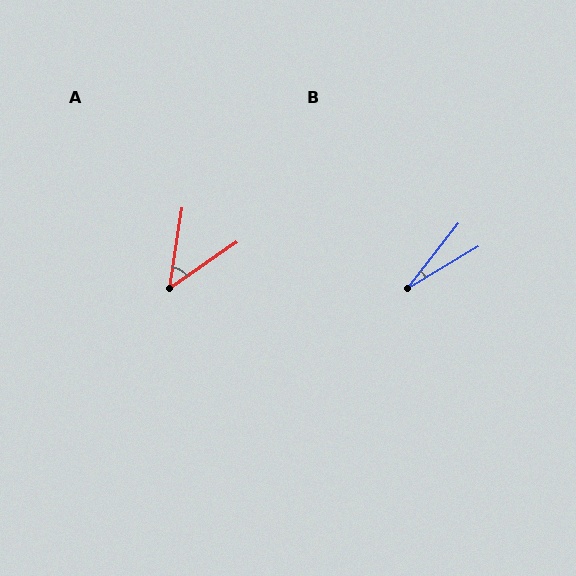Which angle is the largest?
A, at approximately 46 degrees.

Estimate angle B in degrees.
Approximately 21 degrees.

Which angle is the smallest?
B, at approximately 21 degrees.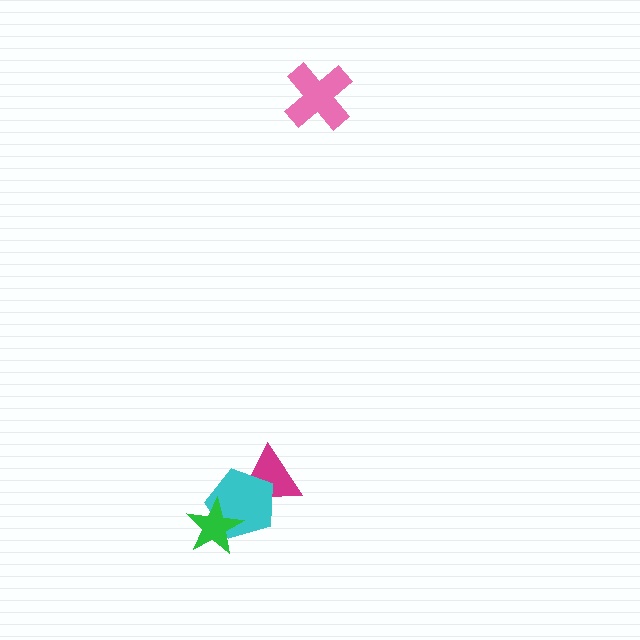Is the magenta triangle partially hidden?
Yes, it is partially covered by another shape.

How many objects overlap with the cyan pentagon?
2 objects overlap with the cyan pentagon.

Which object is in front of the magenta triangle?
The cyan pentagon is in front of the magenta triangle.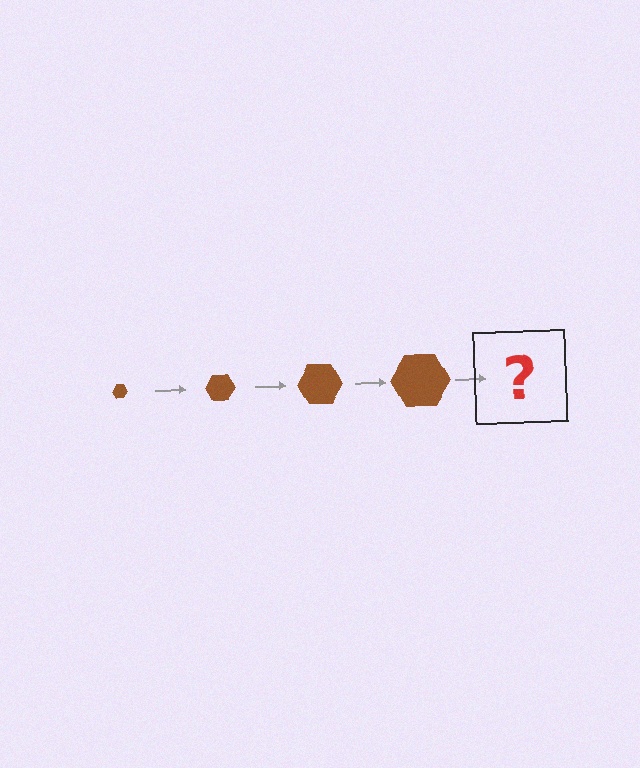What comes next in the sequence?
The next element should be a brown hexagon, larger than the previous one.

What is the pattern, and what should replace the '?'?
The pattern is that the hexagon gets progressively larger each step. The '?' should be a brown hexagon, larger than the previous one.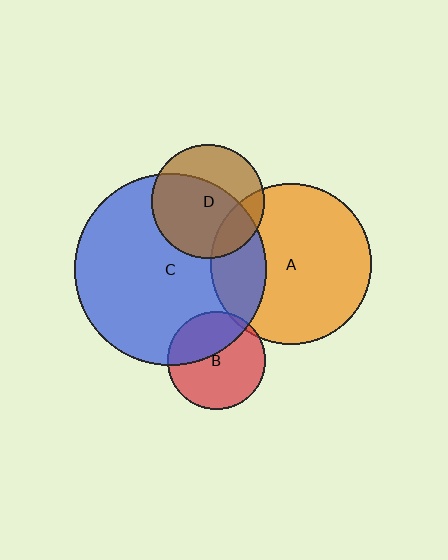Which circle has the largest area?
Circle C (blue).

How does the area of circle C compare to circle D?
Approximately 2.8 times.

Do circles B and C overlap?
Yes.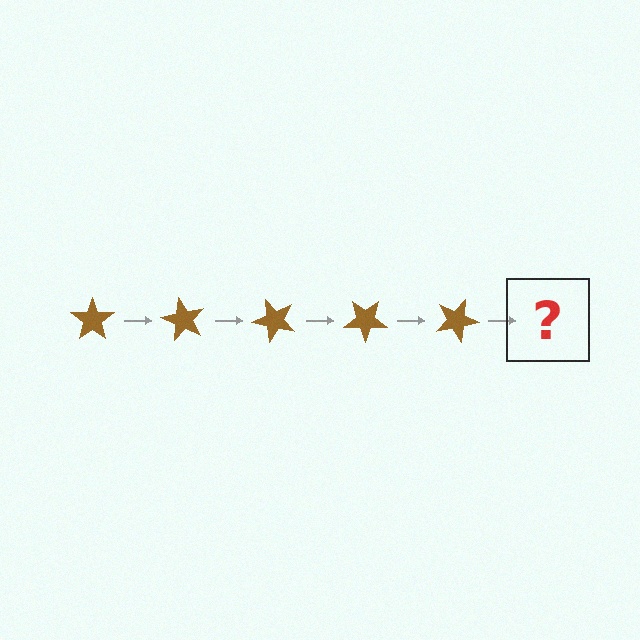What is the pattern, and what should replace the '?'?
The pattern is that the star rotates 60 degrees each step. The '?' should be a brown star rotated 300 degrees.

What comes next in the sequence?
The next element should be a brown star rotated 300 degrees.